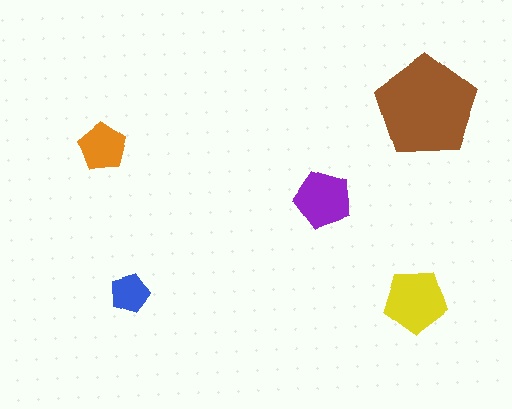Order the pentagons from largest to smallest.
the brown one, the yellow one, the purple one, the orange one, the blue one.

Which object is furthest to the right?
The brown pentagon is rightmost.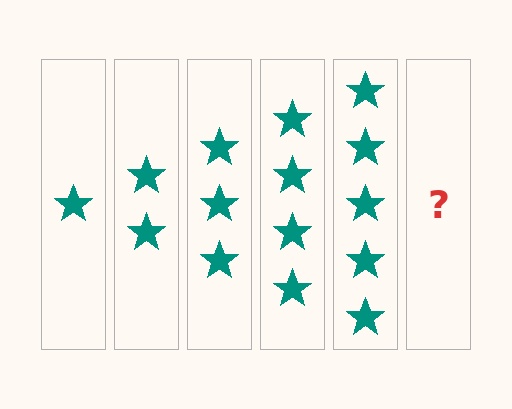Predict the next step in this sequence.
The next step is 6 stars.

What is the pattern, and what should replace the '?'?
The pattern is that each step adds one more star. The '?' should be 6 stars.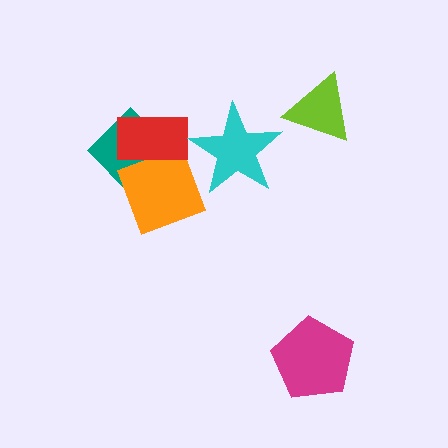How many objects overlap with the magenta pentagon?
0 objects overlap with the magenta pentagon.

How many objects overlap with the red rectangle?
2 objects overlap with the red rectangle.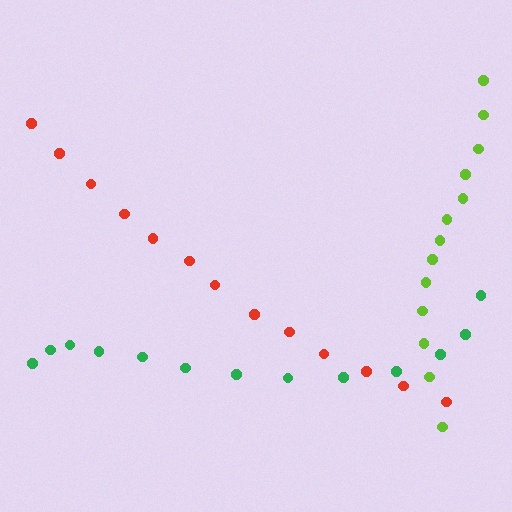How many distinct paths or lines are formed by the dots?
There are 3 distinct paths.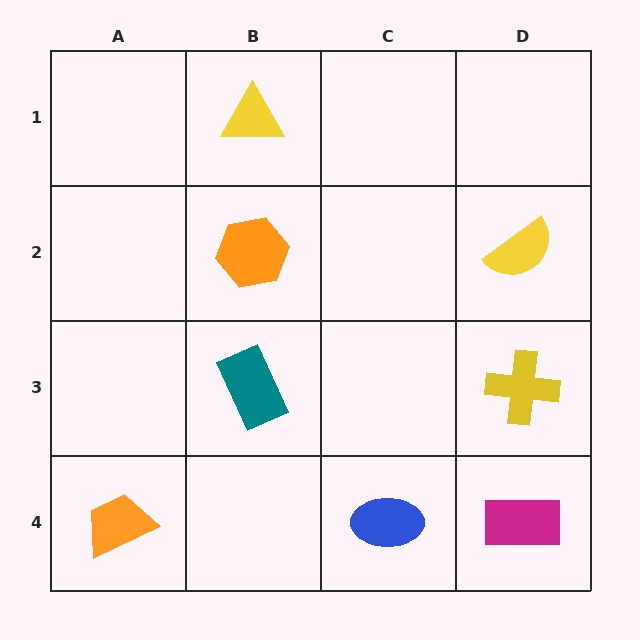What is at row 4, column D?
A magenta rectangle.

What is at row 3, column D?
A yellow cross.